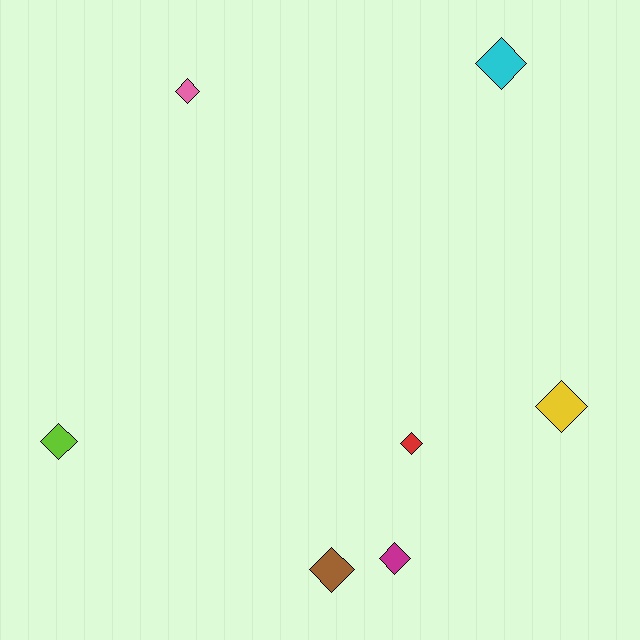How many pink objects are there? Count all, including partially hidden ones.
There is 1 pink object.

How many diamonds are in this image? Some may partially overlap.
There are 7 diamonds.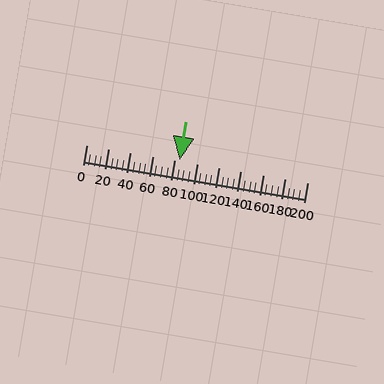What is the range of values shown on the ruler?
The ruler shows values from 0 to 200.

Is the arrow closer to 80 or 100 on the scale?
The arrow is closer to 80.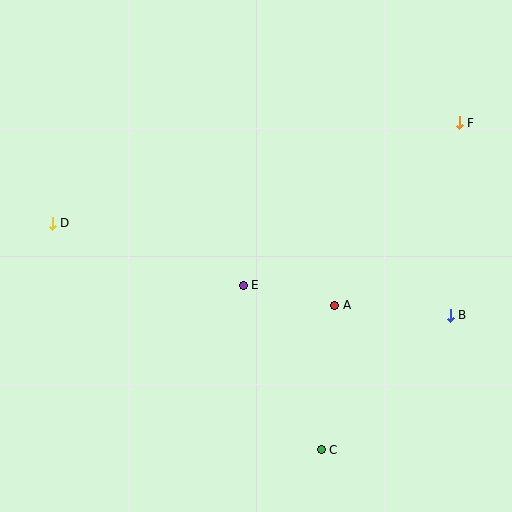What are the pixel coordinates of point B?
Point B is at (450, 315).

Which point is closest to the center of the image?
Point E at (243, 285) is closest to the center.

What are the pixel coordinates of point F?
Point F is at (459, 123).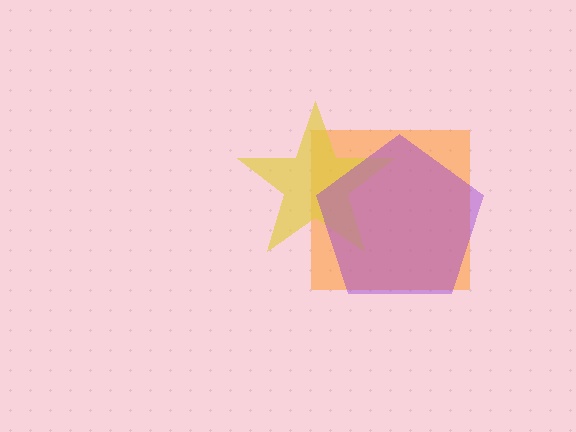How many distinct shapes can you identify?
There are 3 distinct shapes: an orange square, a yellow star, a purple pentagon.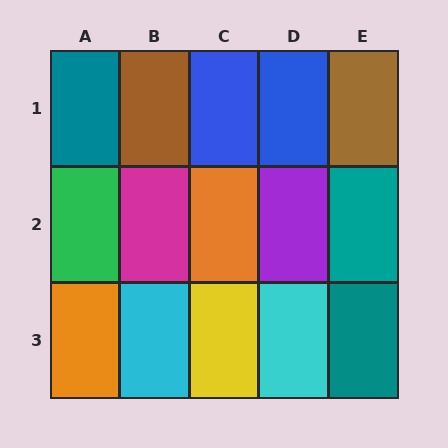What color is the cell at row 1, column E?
Brown.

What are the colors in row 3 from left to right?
Orange, cyan, yellow, cyan, teal.